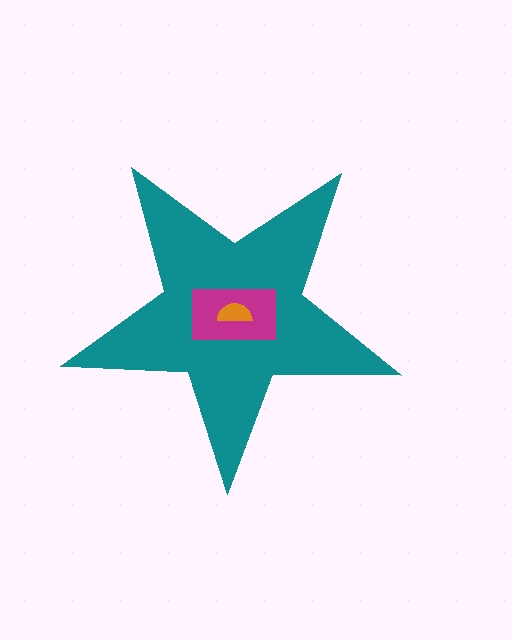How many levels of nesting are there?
3.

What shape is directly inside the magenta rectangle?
The orange semicircle.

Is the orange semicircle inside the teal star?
Yes.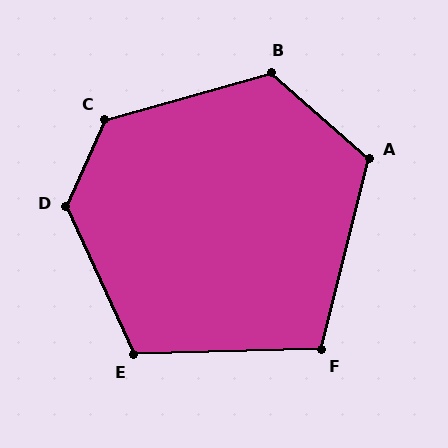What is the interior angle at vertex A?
Approximately 117 degrees (obtuse).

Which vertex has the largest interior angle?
D, at approximately 132 degrees.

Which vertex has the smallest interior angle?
F, at approximately 106 degrees.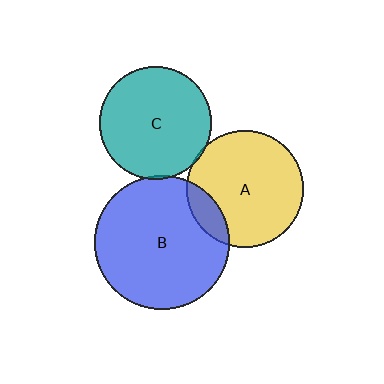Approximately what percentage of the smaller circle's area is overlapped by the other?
Approximately 5%.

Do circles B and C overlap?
Yes.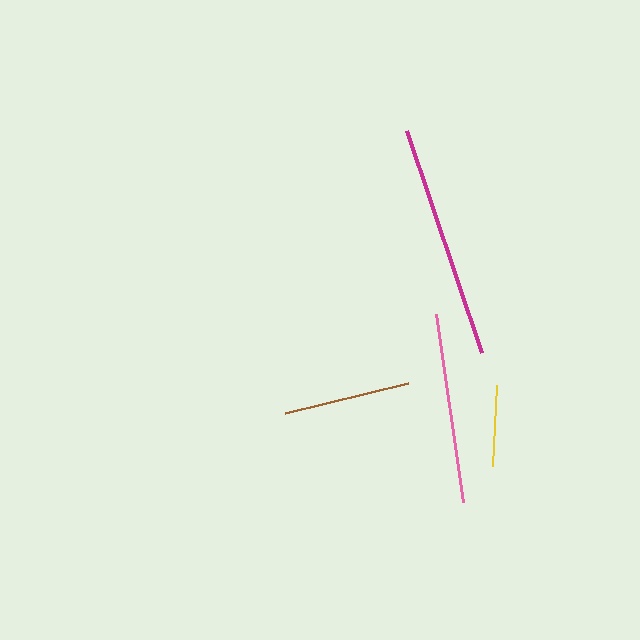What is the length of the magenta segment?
The magenta segment is approximately 234 pixels long.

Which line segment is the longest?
The magenta line is the longest at approximately 234 pixels.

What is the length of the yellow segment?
The yellow segment is approximately 82 pixels long.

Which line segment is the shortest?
The yellow line is the shortest at approximately 82 pixels.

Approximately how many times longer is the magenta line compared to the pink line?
The magenta line is approximately 1.2 times the length of the pink line.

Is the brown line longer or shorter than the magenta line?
The magenta line is longer than the brown line.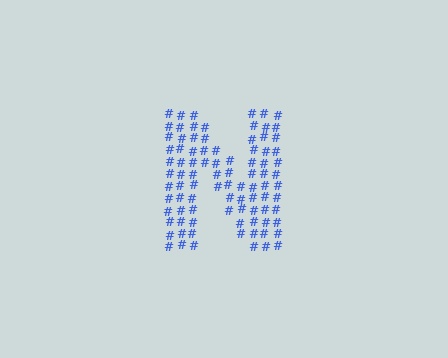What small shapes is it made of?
It is made of small hash symbols.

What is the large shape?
The large shape is the letter N.